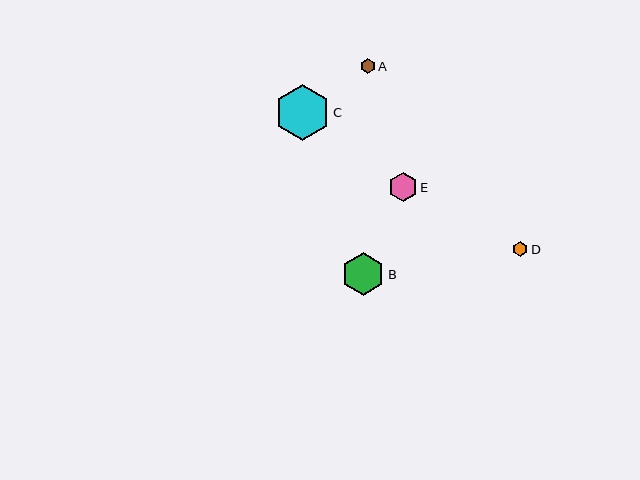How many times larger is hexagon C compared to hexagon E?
Hexagon C is approximately 1.9 times the size of hexagon E.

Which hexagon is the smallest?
Hexagon A is the smallest with a size of approximately 15 pixels.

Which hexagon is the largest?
Hexagon C is the largest with a size of approximately 55 pixels.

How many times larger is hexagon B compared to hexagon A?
Hexagon B is approximately 2.8 times the size of hexagon A.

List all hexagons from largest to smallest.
From largest to smallest: C, B, E, D, A.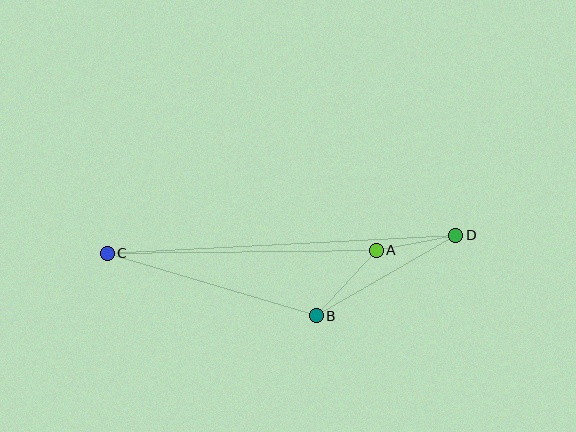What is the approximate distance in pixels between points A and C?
The distance between A and C is approximately 269 pixels.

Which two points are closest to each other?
Points A and D are closest to each other.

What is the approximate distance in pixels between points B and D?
The distance between B and D is approximately 161 pixels.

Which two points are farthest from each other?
Points C and D are farthest from each other.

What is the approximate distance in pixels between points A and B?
The distance between A and B is approximately 88 pixels.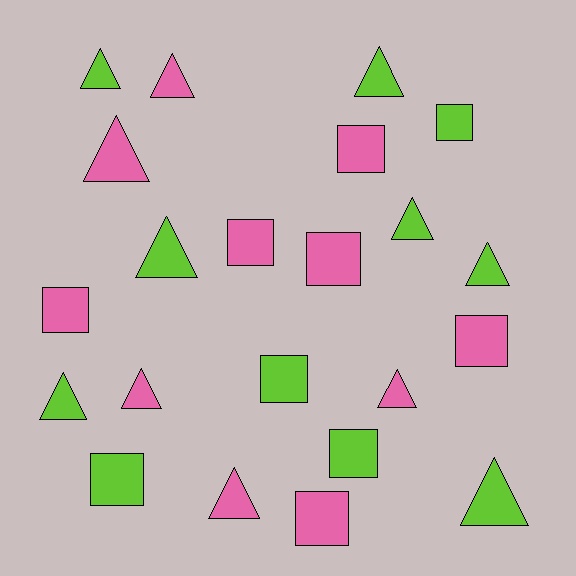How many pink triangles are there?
There are 5 pink triangles.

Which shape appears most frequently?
Triangle, with 12 objects.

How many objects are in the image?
There are 22 objects.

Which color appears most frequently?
Pink, with 11 objects.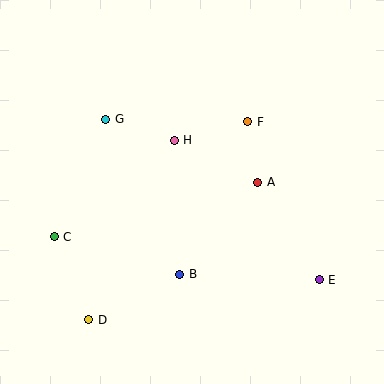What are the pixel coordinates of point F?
Point F is at (248, 122).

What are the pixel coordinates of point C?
Point C is at (54, 237).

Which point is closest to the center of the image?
Point H at (174, 140) is closest to the center.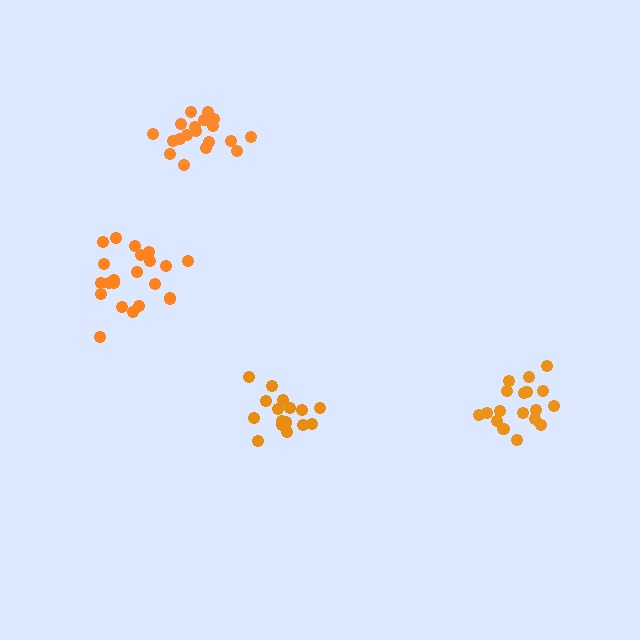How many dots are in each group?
Group 1: 21 dots, Group 2: 18 dots, Group 3: 16 dots, Group 4: 20 dots (75 total).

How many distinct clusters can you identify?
There are 4 distinct clusters.